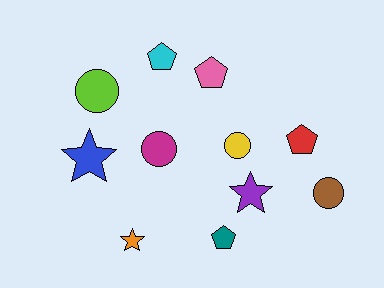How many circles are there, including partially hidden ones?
There are 4 circles.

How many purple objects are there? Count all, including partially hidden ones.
There is 1 purple object.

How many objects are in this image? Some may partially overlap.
There are 11 objects.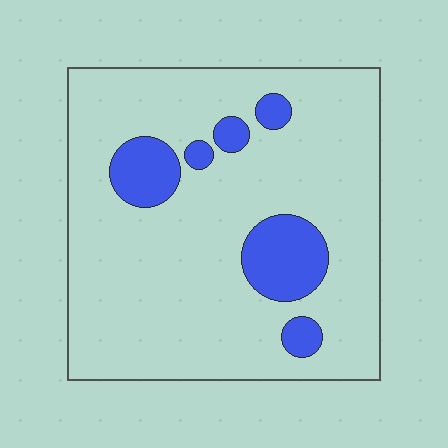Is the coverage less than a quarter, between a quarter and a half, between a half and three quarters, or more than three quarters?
Less than a quarter.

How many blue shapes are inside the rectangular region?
6.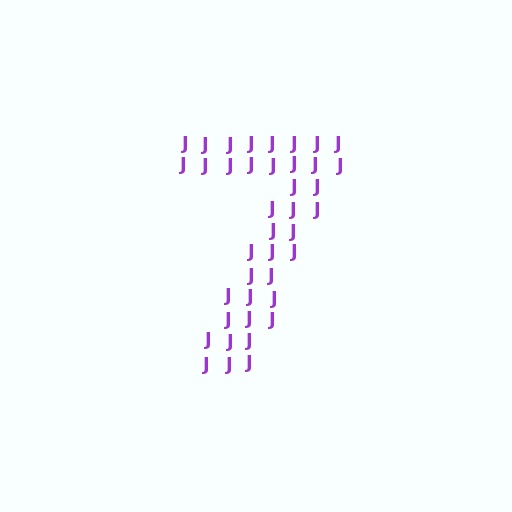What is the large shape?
The large shape is the digit 7.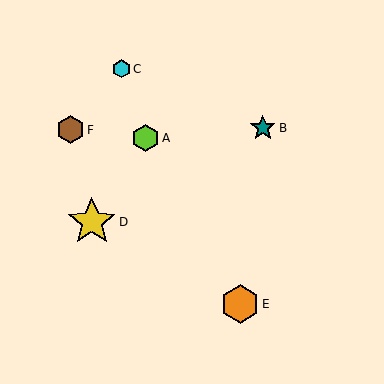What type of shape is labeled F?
Shape F is a brown hexagon.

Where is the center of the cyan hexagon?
The center of the cyan hexagon is at (121, 69).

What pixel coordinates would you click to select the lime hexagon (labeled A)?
Click at (145, 138) to select the lime hexagon A.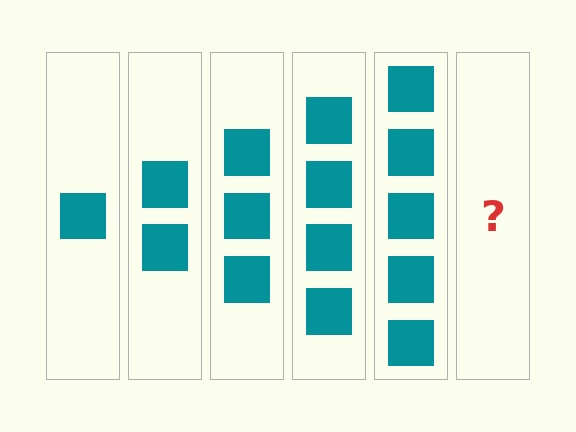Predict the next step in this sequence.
The next step is 6 squares.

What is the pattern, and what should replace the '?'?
The pattern is that each step adds one more square. The '?' should be 6 squares.